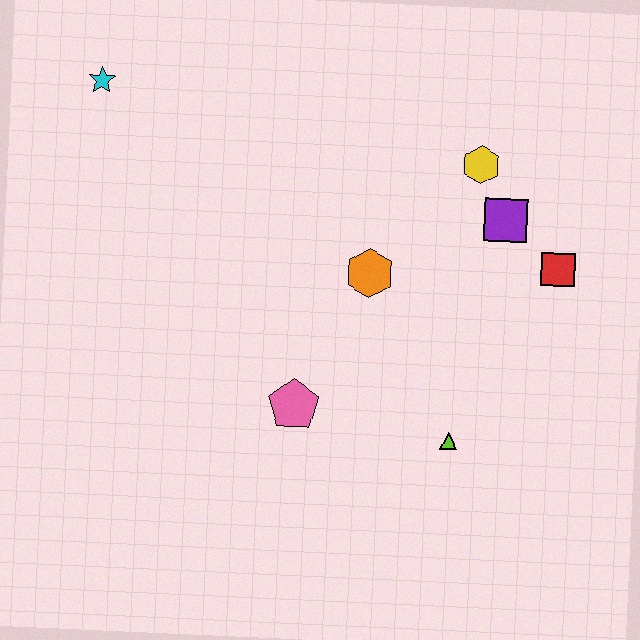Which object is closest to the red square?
The purple square is closest to the red square.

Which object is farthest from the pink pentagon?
The cyan star is farthest from the pink pentagon.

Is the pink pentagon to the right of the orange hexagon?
No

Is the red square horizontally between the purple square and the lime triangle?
No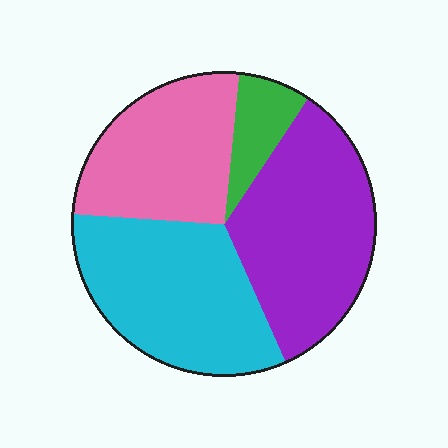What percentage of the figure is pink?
Pink covers around 25% of the figure.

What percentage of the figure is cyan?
Cyan covers roughly 35% of the figure.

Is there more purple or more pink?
Purple.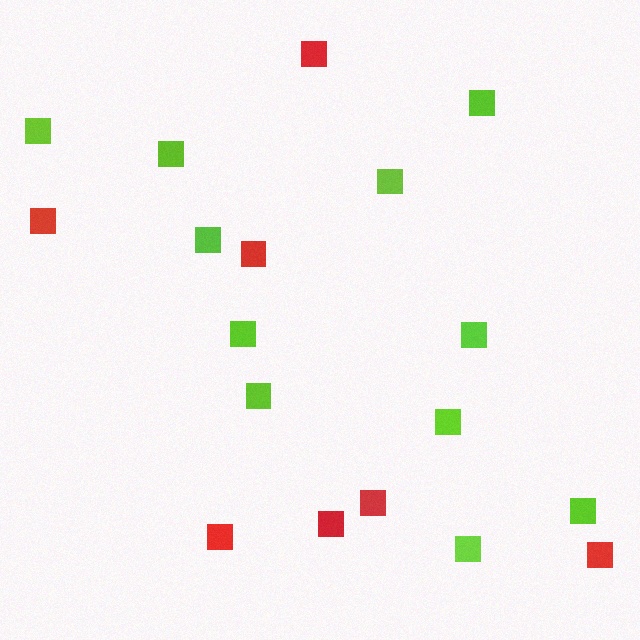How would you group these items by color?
There are 2 groups: one group of lime squares (11) and one group of red squares (7).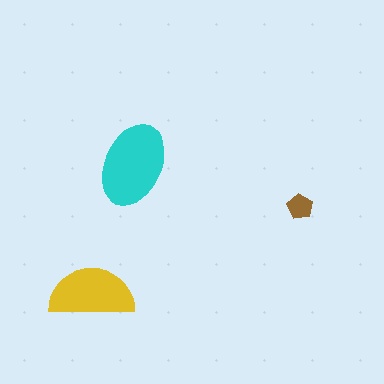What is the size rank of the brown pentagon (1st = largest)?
3rd.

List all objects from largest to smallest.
The cyan ellipse, the yellow semicircle, the brown pentagon.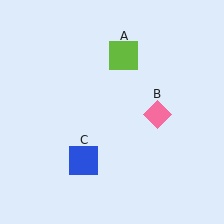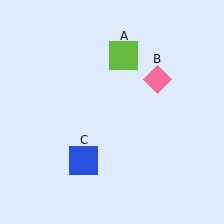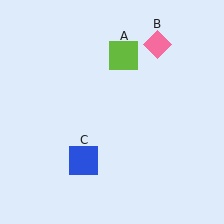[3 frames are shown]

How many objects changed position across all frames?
1 object changed position: pink diamond (object B).